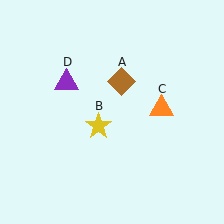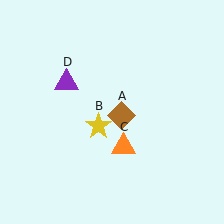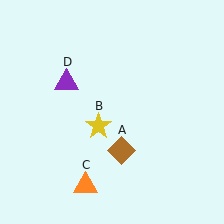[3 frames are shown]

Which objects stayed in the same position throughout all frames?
Yellow star (object B) and purple triangle (object D) remained stationary.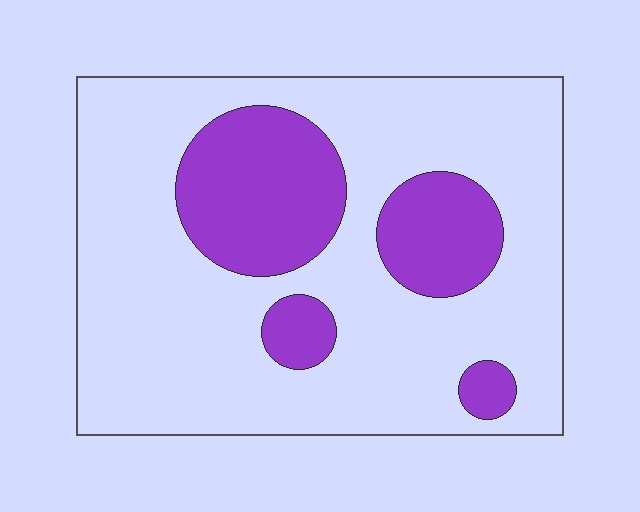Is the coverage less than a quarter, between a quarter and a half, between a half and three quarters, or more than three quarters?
Less than a quarter.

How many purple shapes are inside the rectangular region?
4.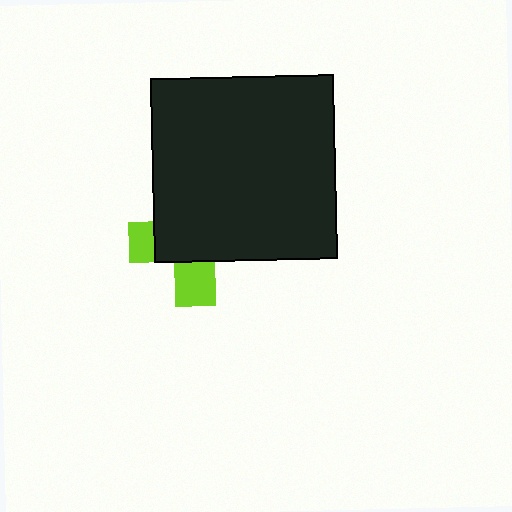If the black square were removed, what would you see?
You would see the complete lime cross.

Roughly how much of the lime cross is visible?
A small part of it is visible (roughly 31%).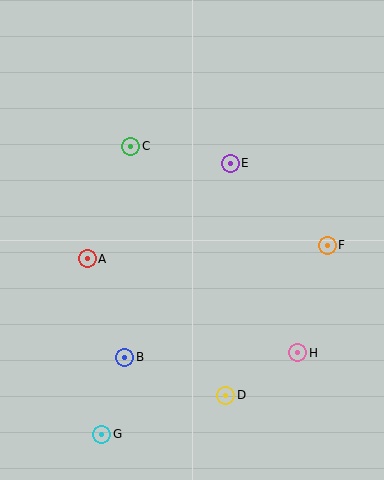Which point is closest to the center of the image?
Point E at (230, 163) is closest to the center.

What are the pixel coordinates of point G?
Point G is at (101, 434).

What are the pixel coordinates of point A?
Point A is at (87, 259).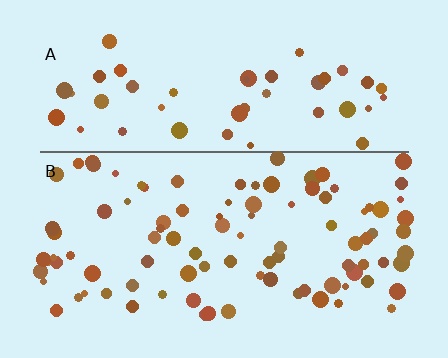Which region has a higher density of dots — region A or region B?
B (the bottom).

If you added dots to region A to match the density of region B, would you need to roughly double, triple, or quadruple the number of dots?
Approximately double.